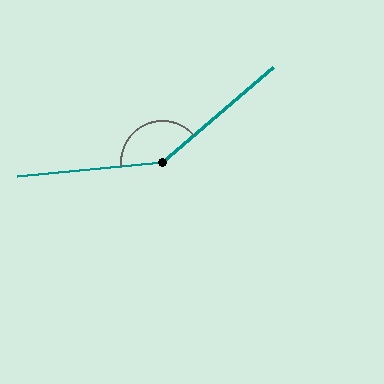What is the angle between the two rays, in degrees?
Approximately 145 degrees.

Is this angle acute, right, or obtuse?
It is obtuse.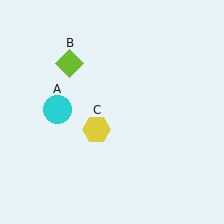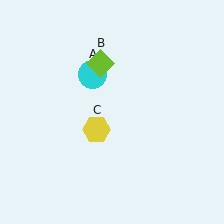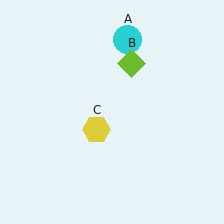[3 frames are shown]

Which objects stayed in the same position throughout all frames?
Yellow hexagon (object C) remained stationary.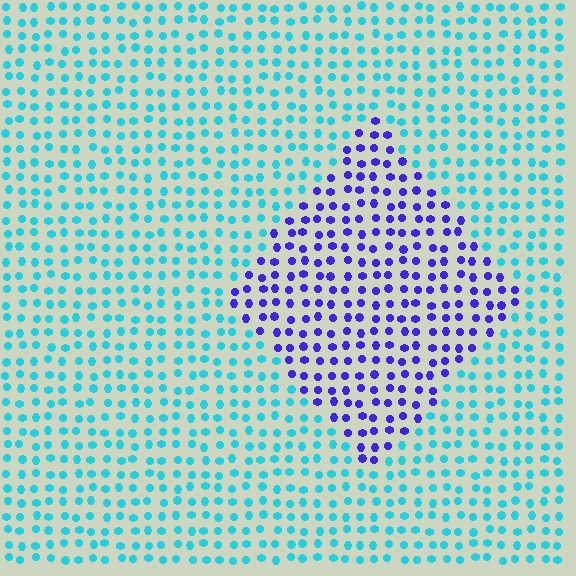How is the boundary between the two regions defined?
The boundary is defined purely by a slight shift in hue (about 64 degrees). Spacing, size, and orientation are identical on both sides.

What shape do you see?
I see a diamond.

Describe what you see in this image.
The image is filled with small cyan elements in a uniform arrangement. A diamond-shaped region is visible where the elements are tinted to a slightly different hue, forming a subtle color boundary.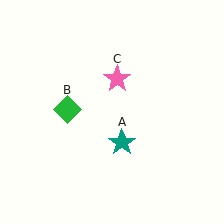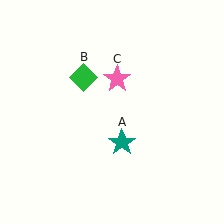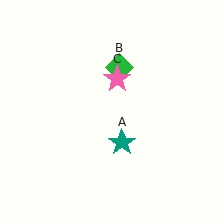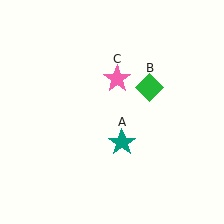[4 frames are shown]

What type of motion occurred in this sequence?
The green diamond (object B) rotated clockwise around the center of the scene.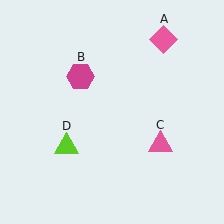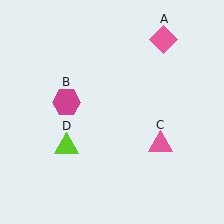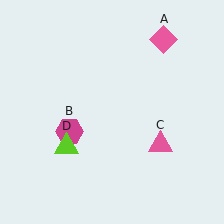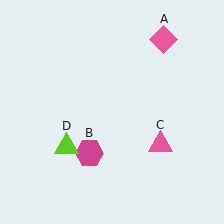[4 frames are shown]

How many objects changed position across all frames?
1 object changed position: magenta hexagon (object B).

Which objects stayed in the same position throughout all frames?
Pink diamond (object A) and pink triangle (object C) and lime triangle (object D) remained stationary.